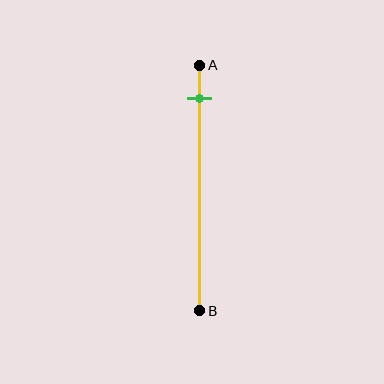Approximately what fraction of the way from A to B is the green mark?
The green mark is approximately 15% of the way from A to B.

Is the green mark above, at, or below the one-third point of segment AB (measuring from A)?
The green mark is above the one-third point of segment AB.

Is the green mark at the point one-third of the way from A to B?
No, the mark is at about 15% from A, not at the 33% one-third point.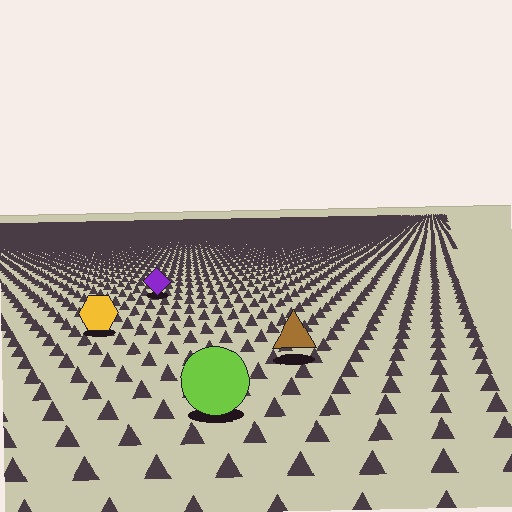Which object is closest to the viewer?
The lime circle is closest. The texture marks near it are larger and more spread out.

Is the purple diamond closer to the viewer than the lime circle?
No. The lime circle is closer — you can tell from the texture gradient: the ground texture is coarser near it.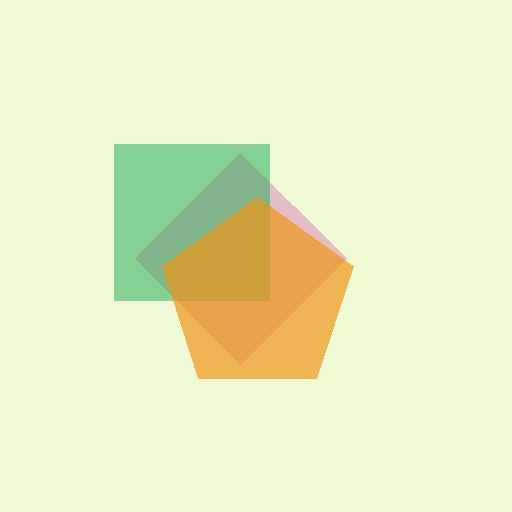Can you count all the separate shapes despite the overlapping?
Yes, there are 3 separate shapes.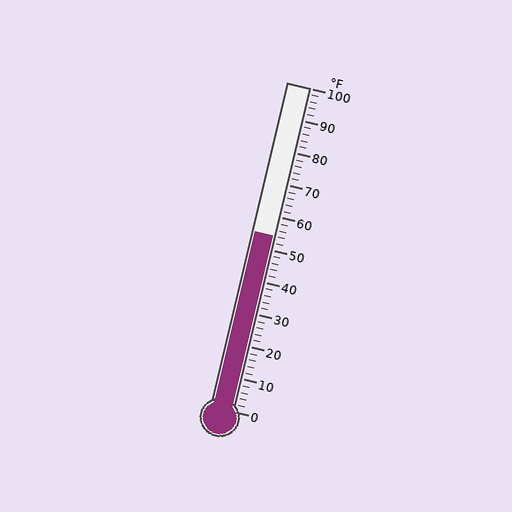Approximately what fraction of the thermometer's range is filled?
The thermometer is filled to approximately 55% of its range.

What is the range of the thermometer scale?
The thermometer scale ranges from 0°F to 100°F.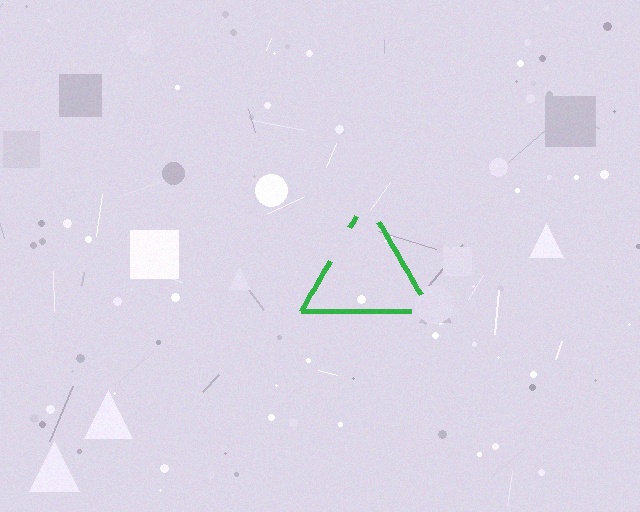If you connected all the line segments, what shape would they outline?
They would outline a triangle.